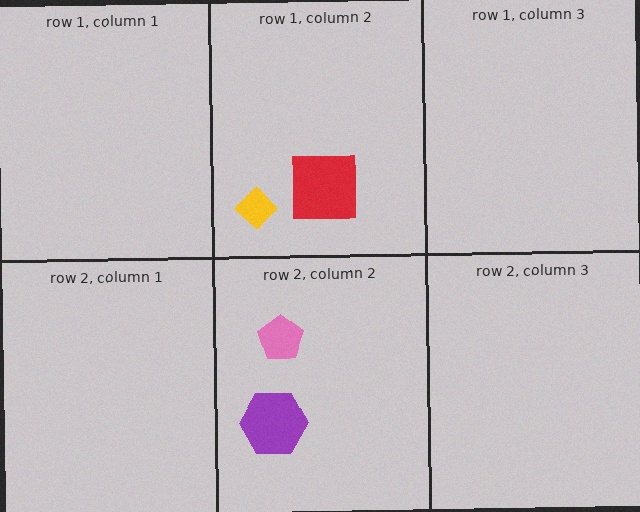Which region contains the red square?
The row 1, column 2 region.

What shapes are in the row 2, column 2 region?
The purple hexagon, the pink pentagon.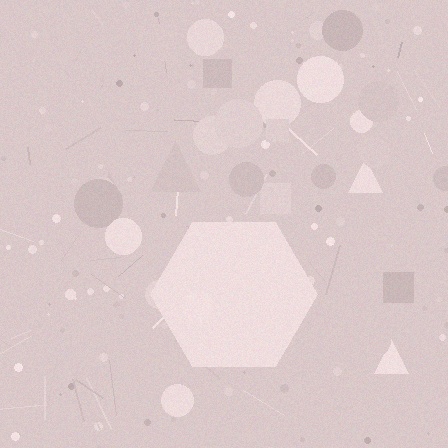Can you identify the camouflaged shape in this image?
The camouflaged shape is a hexagon.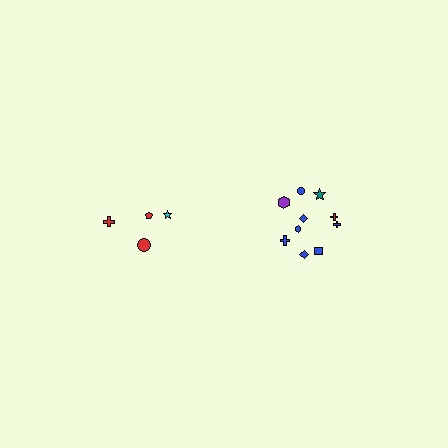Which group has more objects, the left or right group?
The right group.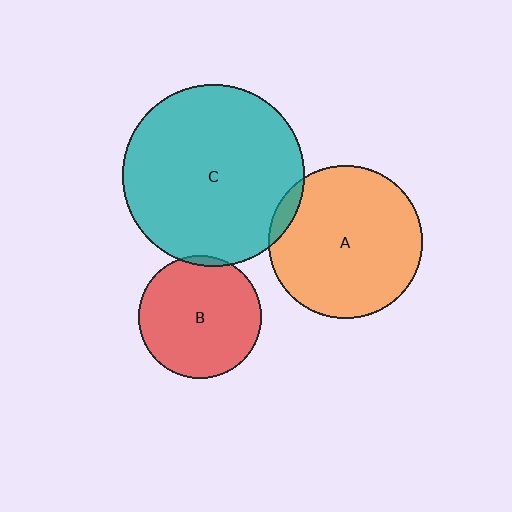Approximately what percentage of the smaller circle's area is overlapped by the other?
Approximately 5%.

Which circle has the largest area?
Circle C (teal).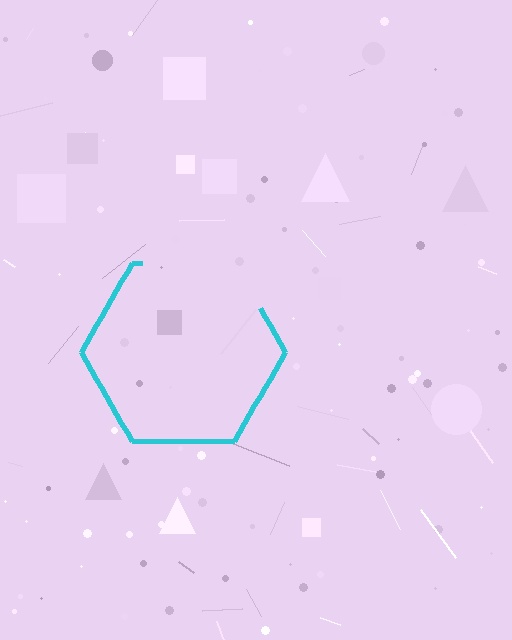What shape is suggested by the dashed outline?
The dashed outline suggests a hexagon.